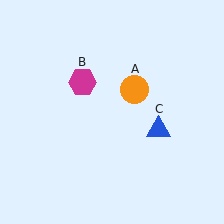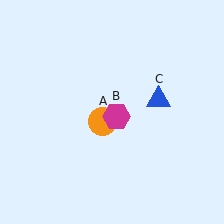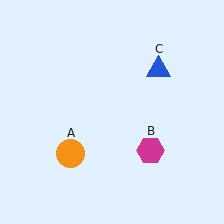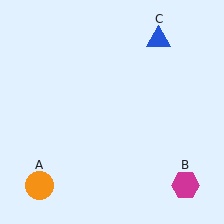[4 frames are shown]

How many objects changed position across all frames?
3 objects changed position: orange circle (object A), magenta hexagon (object B), blue triangle (object C).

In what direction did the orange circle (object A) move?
The orange circle (object A) moved down and to the left.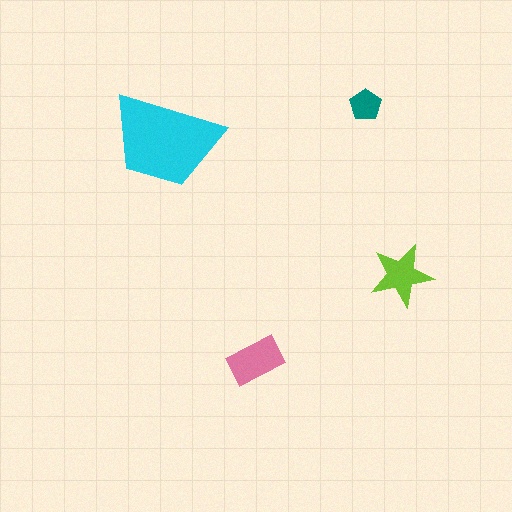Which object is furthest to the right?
The lime star is rightmost.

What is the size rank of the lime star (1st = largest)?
3rd.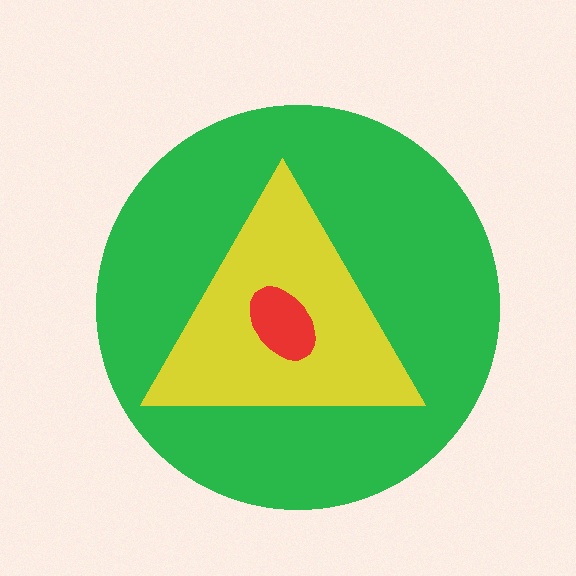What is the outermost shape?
The green circle.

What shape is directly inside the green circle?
The yellow triangle.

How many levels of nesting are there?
3.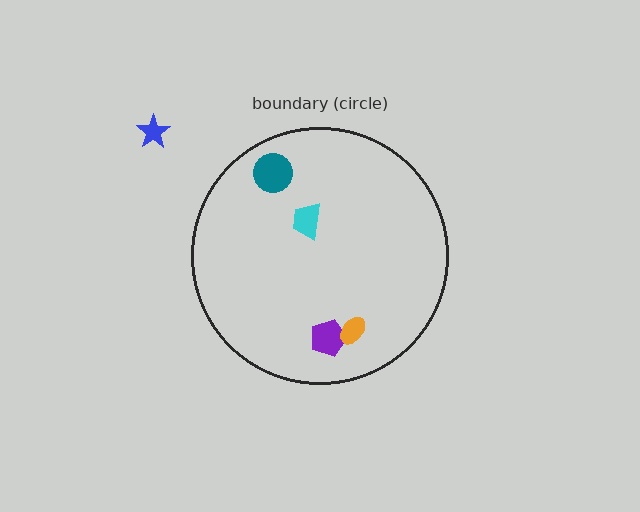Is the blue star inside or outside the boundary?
Outside.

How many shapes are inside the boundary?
4 inside, 1 outside.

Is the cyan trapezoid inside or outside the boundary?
Inside.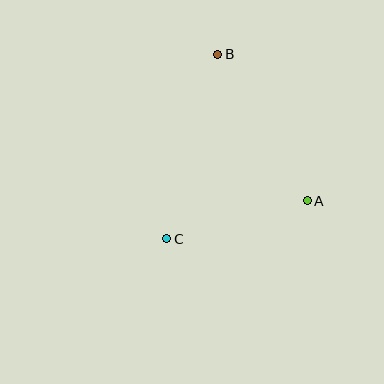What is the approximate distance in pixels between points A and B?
The distance between A and B is approximately 171 pixels.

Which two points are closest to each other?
Points A and C are closest to each other.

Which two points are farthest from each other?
Points B and C are farthest from each other.